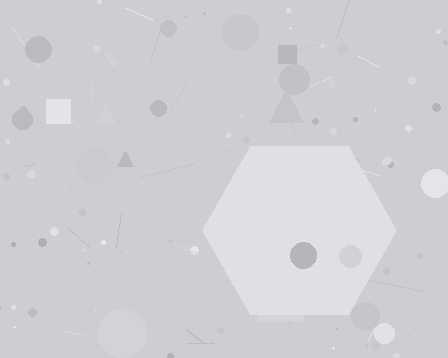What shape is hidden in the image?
A hexagon is hidden in the image.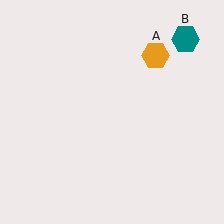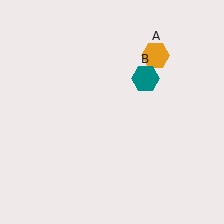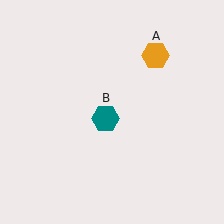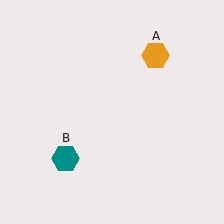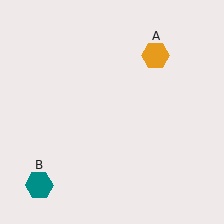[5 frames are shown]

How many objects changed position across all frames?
1 object changed position: teal hexagon (object B).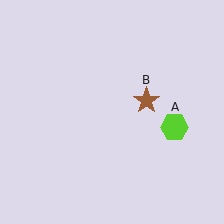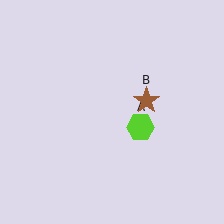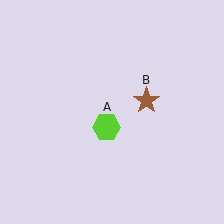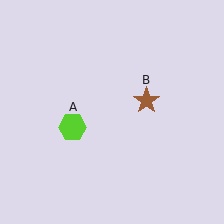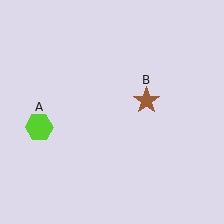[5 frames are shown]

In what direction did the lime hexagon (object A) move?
The lime hexagon (object A) moved left.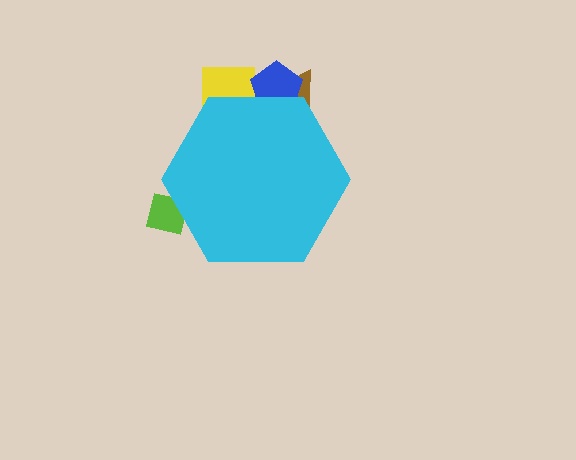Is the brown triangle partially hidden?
Yes, the brown triangle is partially hidden behind the cyan hexagon.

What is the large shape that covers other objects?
A cyan hexagon.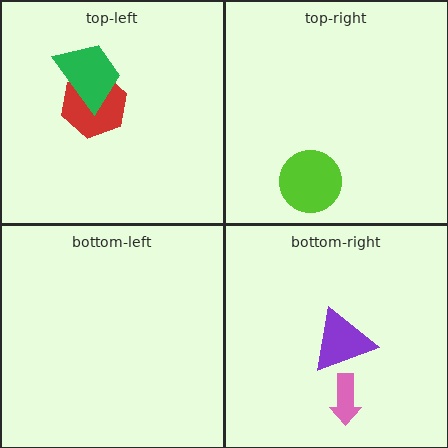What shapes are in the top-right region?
The lime circle.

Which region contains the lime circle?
The top-right region.